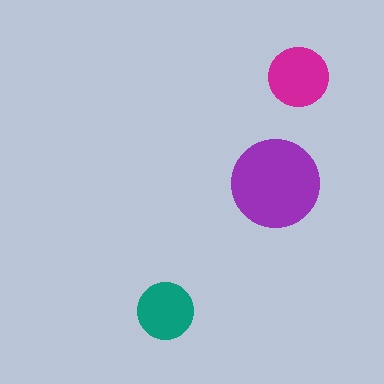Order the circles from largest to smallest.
the purple one, the magenta one, the teal one.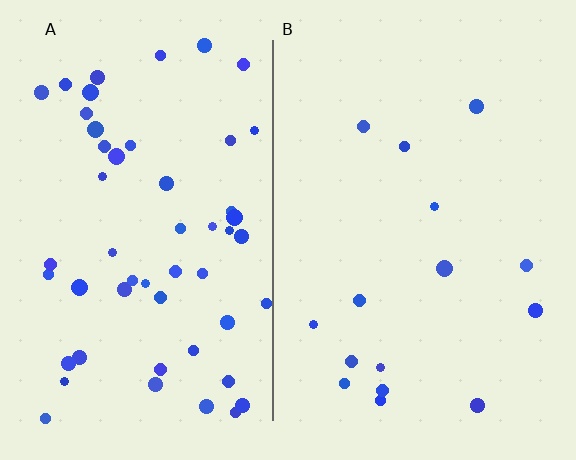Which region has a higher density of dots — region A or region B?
A (the left).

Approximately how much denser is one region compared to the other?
Approximately 3.4× — region A over region B.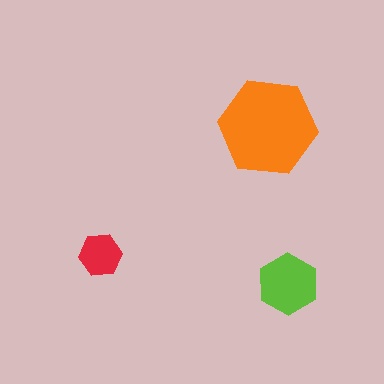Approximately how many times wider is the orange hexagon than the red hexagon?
About 2.5 times wider.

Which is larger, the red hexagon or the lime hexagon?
The lime one.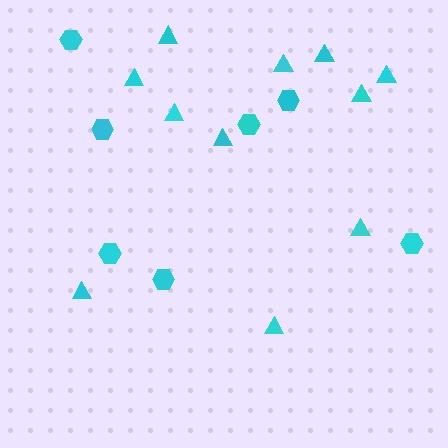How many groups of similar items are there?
There are 2 groups: one group of hexagons (7) and one group of triangles (11).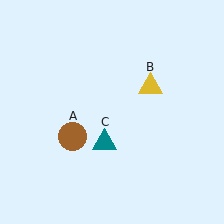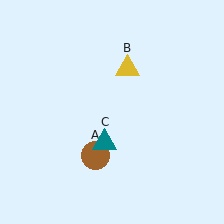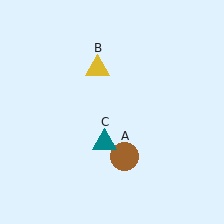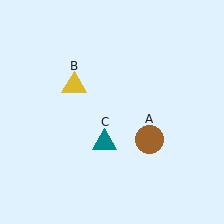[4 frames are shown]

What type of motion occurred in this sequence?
The brown circle (object A), yellow triangle (object B) rotated counterclockwise around the center of the scene.